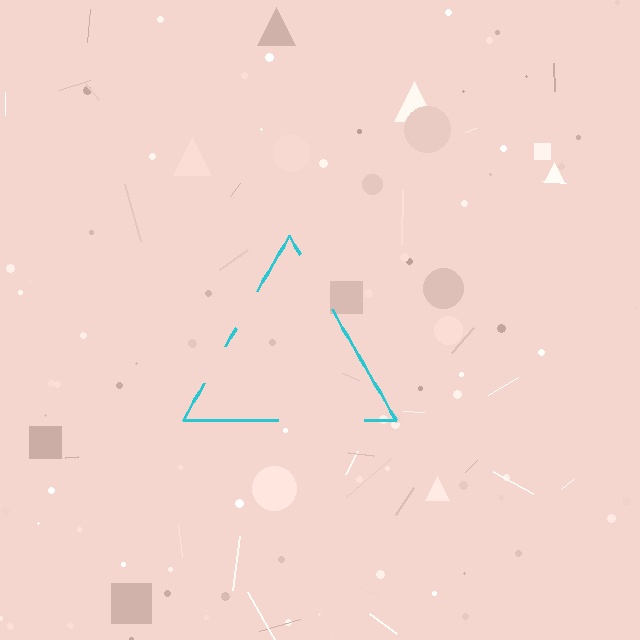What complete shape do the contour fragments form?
The contour fragments form a triangle.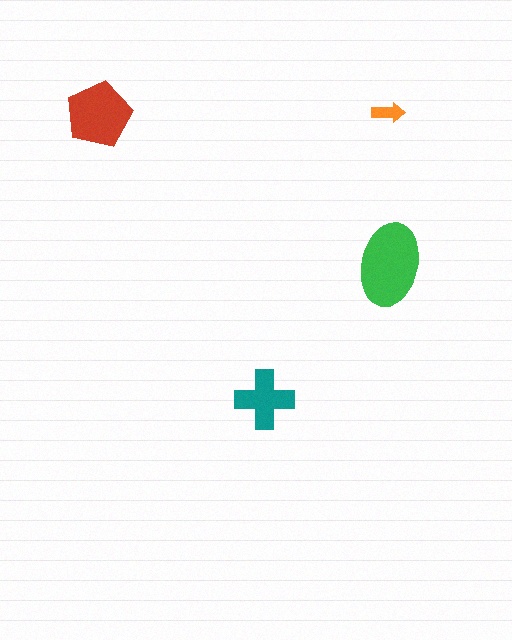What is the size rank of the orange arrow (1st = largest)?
4th.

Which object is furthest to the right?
The green ellipse is rightmost.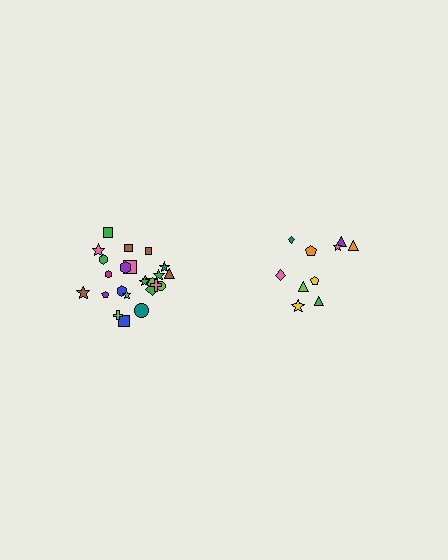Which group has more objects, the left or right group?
The left group.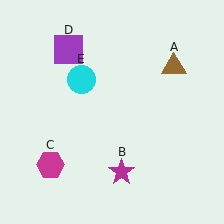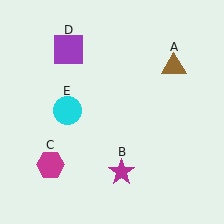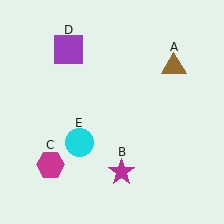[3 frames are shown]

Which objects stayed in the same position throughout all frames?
Brown triangle (object A) and magenta star (object B) and magenta hexagon (object C) and purple square (object D) remained stationary.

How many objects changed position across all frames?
1 object changed position: cyan circle (object E).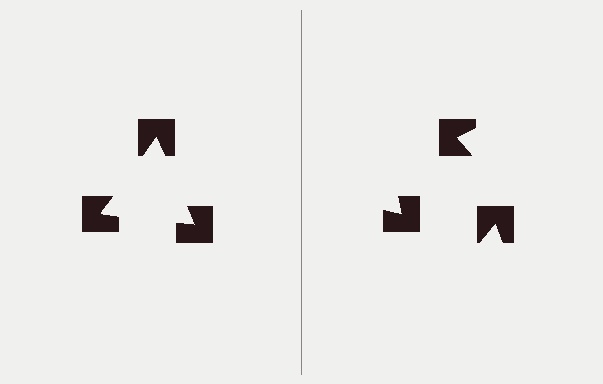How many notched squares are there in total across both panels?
6 — 3 on each side.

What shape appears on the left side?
An illusory triangle.